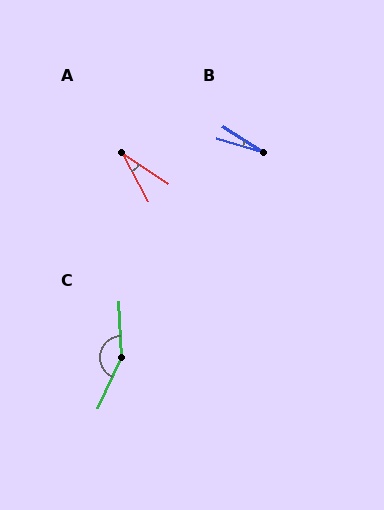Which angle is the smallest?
B, at approximately 16 degrees.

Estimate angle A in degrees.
Approximately 28 degrees.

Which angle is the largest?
C, at approximately 152 degrees.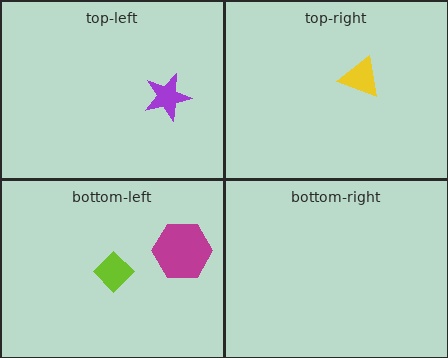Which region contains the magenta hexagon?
The bottom-left region.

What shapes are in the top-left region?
The purple star.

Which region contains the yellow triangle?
The top-right region.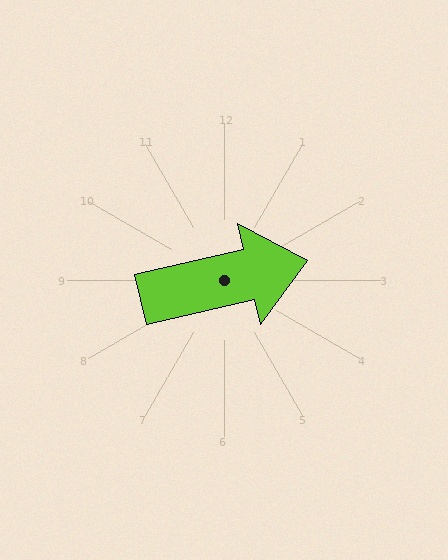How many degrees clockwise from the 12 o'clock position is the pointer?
Approximately 77 degrees.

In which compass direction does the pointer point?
East.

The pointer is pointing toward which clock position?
Roughly 3 o'clock.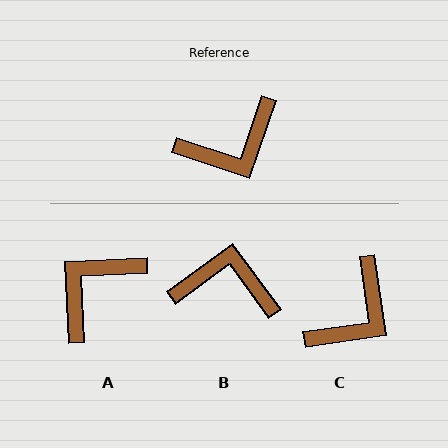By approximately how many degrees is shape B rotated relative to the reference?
Approximately 145 degrees counter-clockwise.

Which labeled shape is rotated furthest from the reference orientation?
A, about 159 degrees away.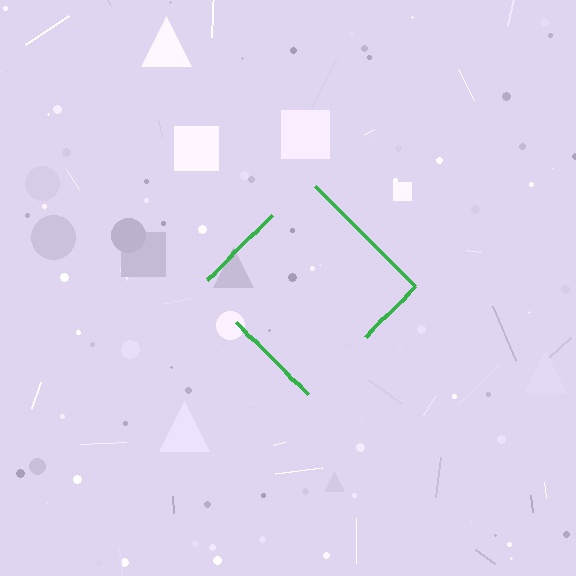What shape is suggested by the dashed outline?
The dashed outline suggests a diamond.